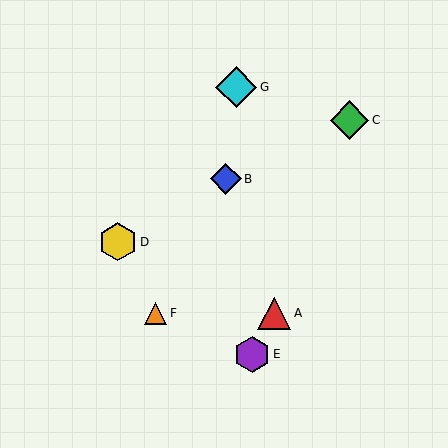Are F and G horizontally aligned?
No, F is at y≈313 and G is at y≈87.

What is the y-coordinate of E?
Object E is at y≈354.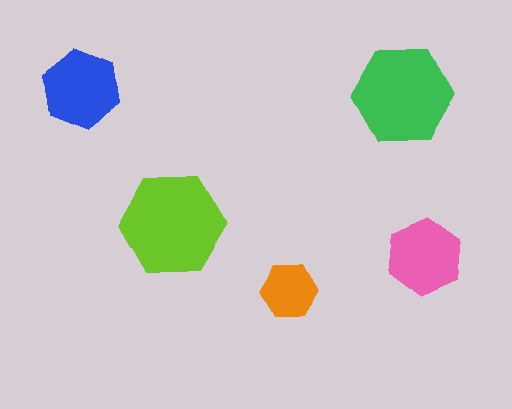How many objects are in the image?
There are 5 objects in the image.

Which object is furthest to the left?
The blue hexagon is leftmost.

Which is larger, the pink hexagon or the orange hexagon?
The pink one.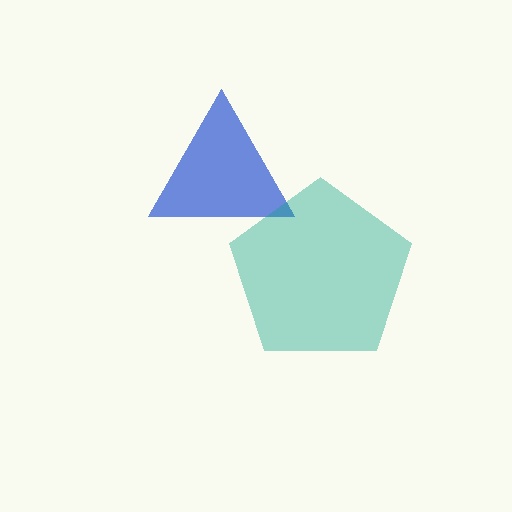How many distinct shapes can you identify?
There are 2 distinct shapes: a blue triangle, a teal pentagon.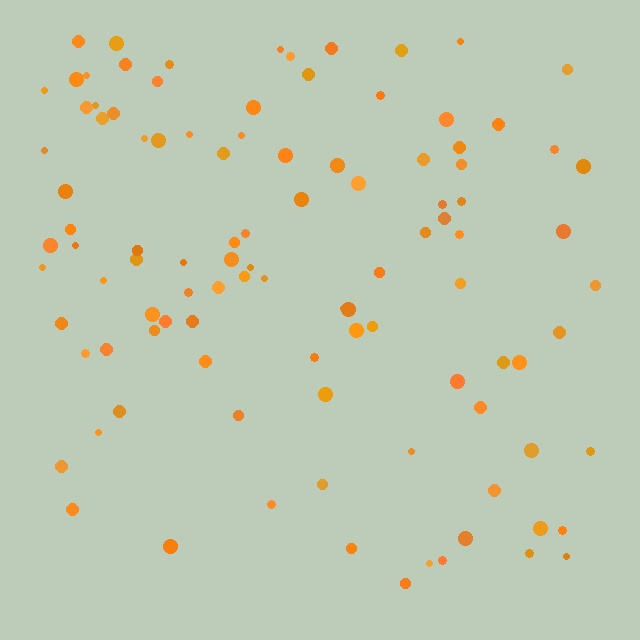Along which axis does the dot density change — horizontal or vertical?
Vertical.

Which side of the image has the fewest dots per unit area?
The bottom.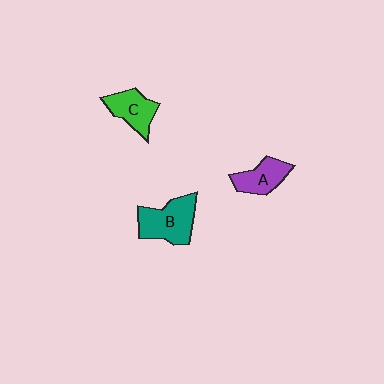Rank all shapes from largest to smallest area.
From largest to smallest: B (teal), C (green), A (purple).